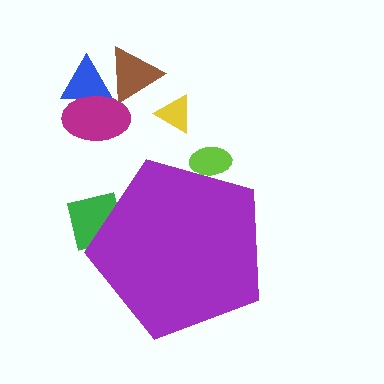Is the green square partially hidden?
Yes, the green square is partially hidden behind the purple pentagon.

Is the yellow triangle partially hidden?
No, the yellow triangle is fully visible.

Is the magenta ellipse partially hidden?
No, the magenta ellipse is fully visible.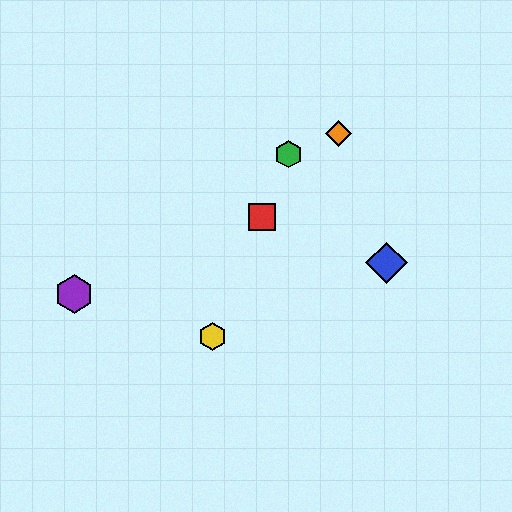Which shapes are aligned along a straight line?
The red square, the green hexagon, the yellow hexagon are aligned along a straight line.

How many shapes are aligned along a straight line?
3 shapes (the red square, the green hexagon, the yellow hexagon) are aligned along a straight line.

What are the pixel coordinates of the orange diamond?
The orange diamond is at (339, 134).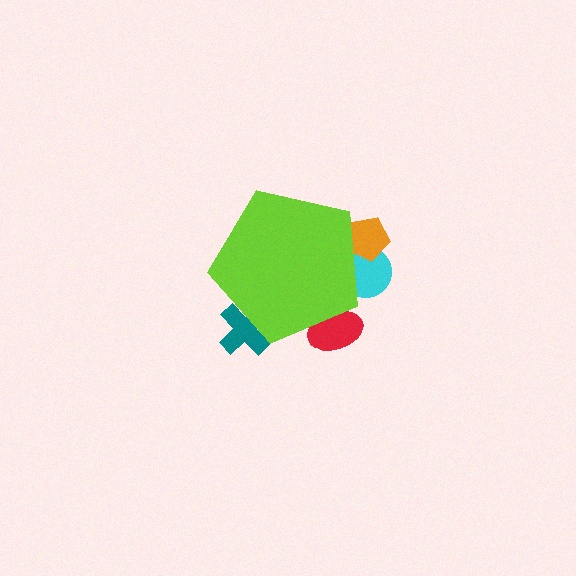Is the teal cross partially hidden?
Yes, the teal cross is partially hidden behind the lime pentagon.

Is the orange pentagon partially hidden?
Yes, the orange pentagon is partially hidden behind the lime pentagon.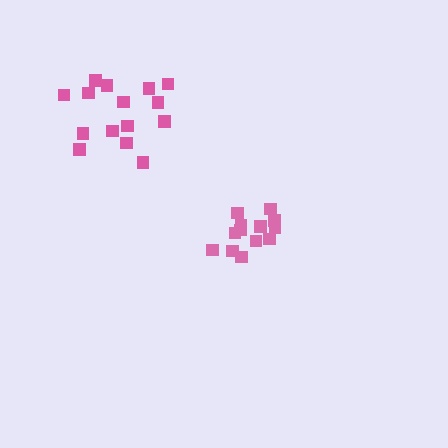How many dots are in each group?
Group 1: 13 dots, Group 2: 15 dots (28 total).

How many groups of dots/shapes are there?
There are 2 groups.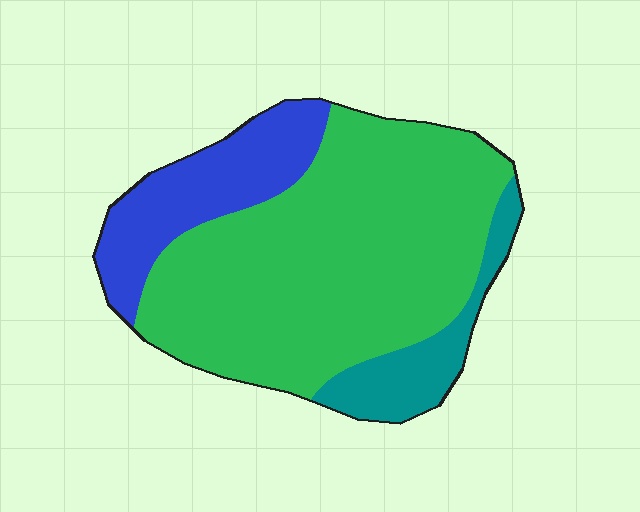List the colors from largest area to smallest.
From largest to smallest: green, blue, teal.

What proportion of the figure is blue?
Blue takes up about one fifth (1/5) of the figure.